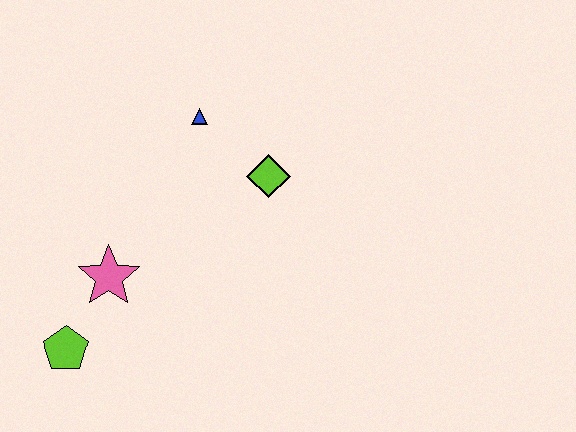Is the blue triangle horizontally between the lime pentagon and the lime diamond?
Yes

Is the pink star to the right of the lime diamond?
No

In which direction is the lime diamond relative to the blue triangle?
The lime diamond is to the right of the blue triangle.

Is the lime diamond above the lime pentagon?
Yes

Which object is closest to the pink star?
The lime pentagon is closest to the pink star.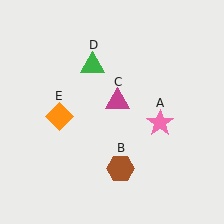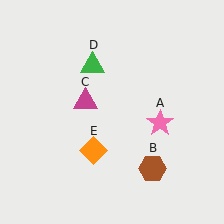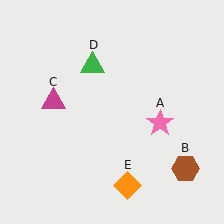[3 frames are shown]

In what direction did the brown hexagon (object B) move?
The brown hexagon (object B) moved right.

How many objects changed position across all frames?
3 objects changed position: brown hexagon (object B), magenta triangle (object C), orange diamond (object E).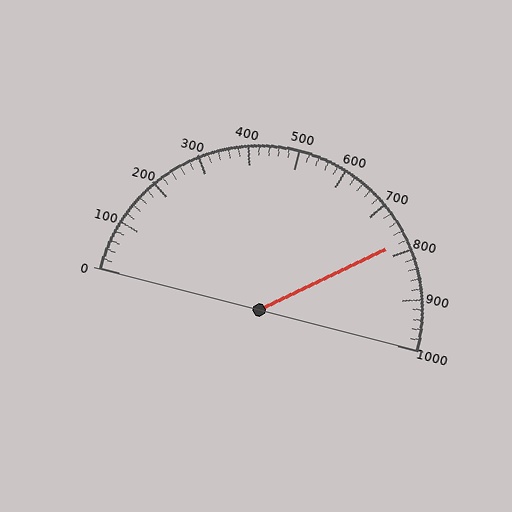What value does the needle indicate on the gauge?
The needle indicates approximately 780.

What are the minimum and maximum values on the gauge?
The gauge ranges from 0 to 1000.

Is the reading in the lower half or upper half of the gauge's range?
The reading is in the upper half of the range (0 to 1000).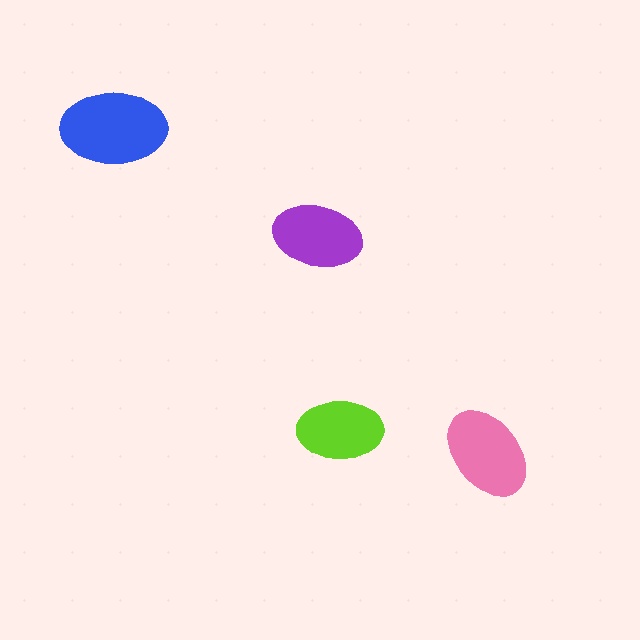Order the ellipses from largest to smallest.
the blue one, the pink one, the purple one, the lime one.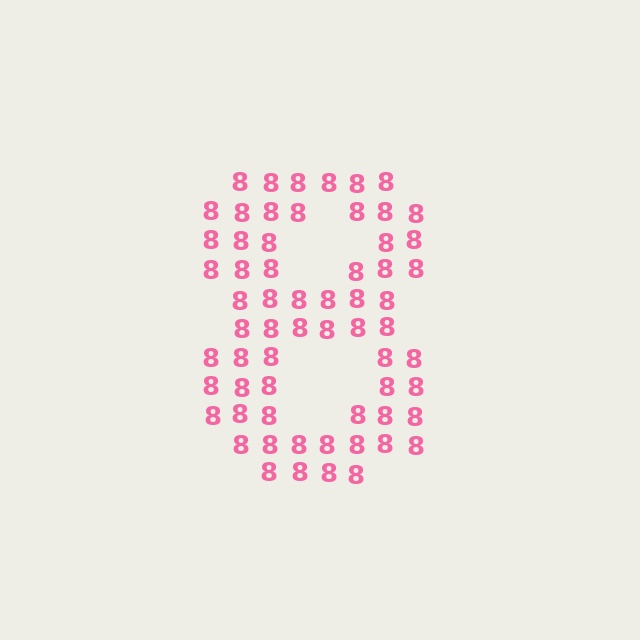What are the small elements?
The small elements are digit 8's.